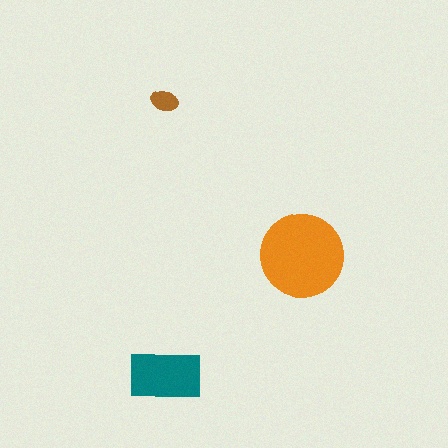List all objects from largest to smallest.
The orange circle, the teal rectangle, the brown ellipse.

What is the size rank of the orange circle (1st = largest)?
1st.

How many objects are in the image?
There are 3 objects in the image.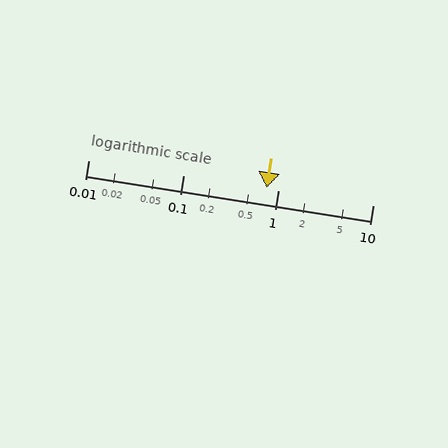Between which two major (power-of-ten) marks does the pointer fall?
The pointer is between 0.1 and 1.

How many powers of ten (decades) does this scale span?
The scale spans 3 decades, from 0.01 to 10.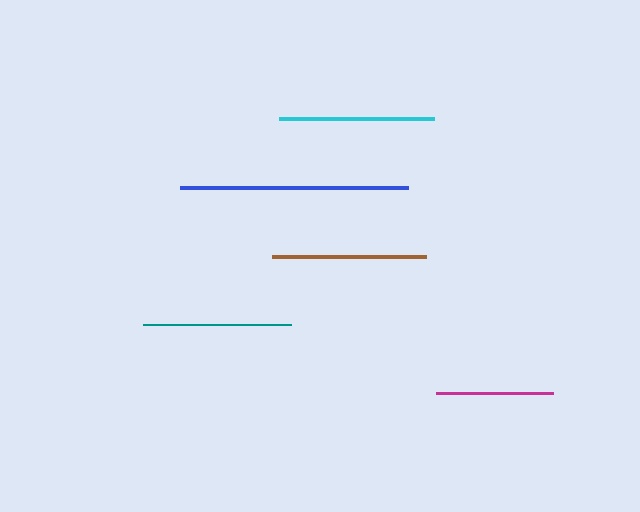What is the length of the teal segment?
The teal segment is approximately 148 pixels long.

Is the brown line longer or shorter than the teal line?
The brown line is longer than the teal line.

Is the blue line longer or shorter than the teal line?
The blue line is longer than the teal line.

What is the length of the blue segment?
The blue segment is approximately 228 pixels long.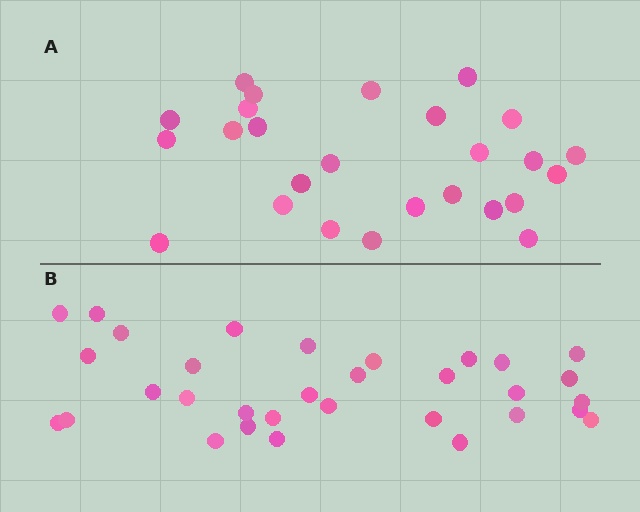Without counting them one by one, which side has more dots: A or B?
Region B (the bottom region) has more dots.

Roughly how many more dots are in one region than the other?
Region B has about 6 more dots than region A.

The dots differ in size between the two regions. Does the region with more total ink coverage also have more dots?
No. Region A has more total ink coverage because its dots are larger, but region B actually contains more individual dots. Total area can be misleading — the number of items is what matters here.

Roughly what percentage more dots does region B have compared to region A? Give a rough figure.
About 25% more.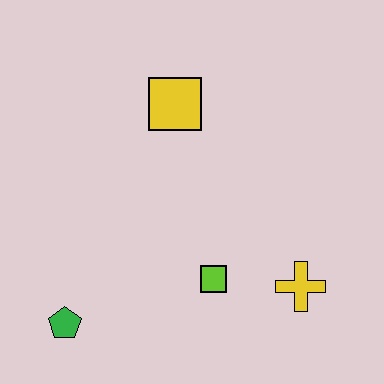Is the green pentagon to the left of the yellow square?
Yes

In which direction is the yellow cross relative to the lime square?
The yellow cross is to the right of the lime square.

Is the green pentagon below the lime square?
Yes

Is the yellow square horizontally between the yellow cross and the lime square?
No